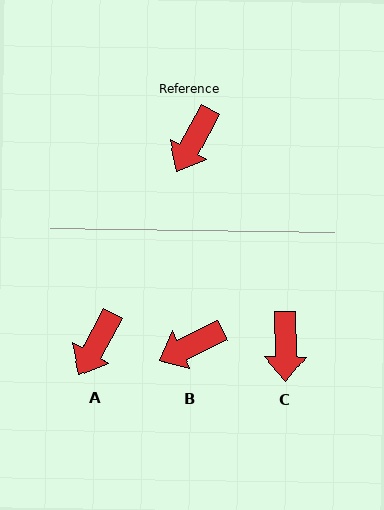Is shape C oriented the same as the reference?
No, it is off by about 29 degrees.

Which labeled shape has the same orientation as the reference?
A.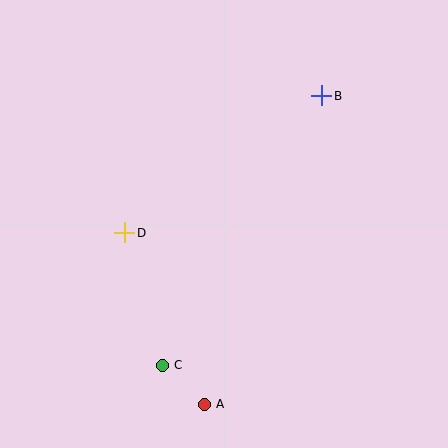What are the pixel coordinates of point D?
Point D is at (125, 233).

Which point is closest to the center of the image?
Point D at (125, 233) is closest to the center.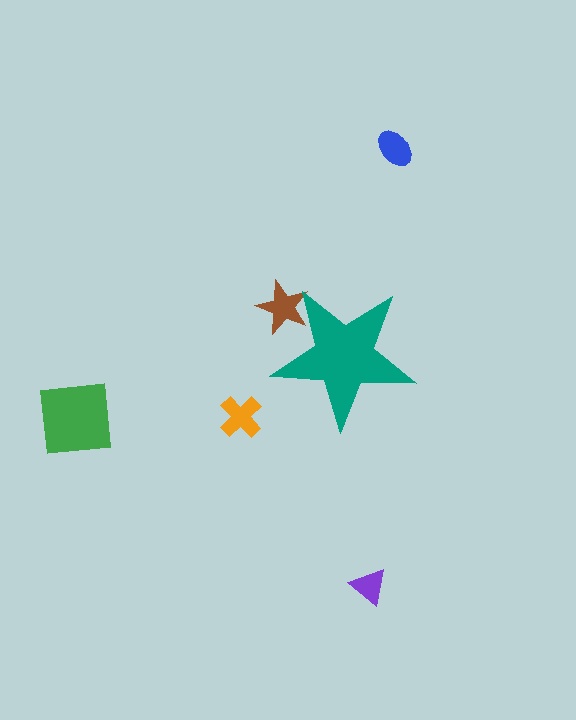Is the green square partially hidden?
No, the green square is fully visible.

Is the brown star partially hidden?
Yes, the brown star is partially hidden behind the teal star.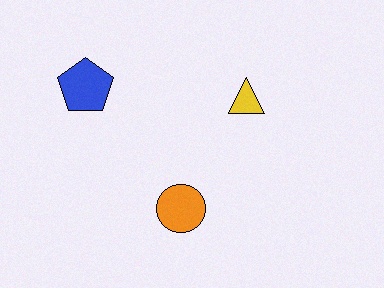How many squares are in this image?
There are no squares.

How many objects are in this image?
There are 3 objects.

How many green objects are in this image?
There are no green objects.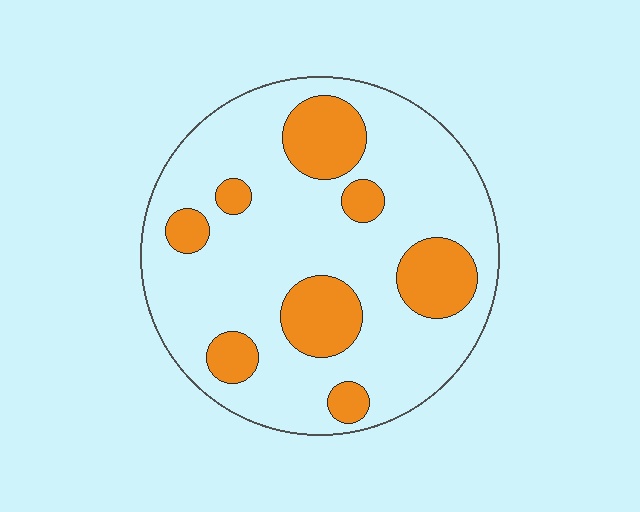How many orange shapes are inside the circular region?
8.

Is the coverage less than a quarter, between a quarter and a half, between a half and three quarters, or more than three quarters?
Less than a quarter.